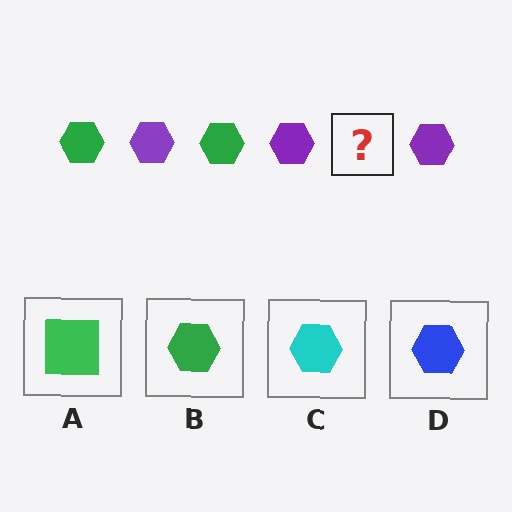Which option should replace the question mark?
Option B.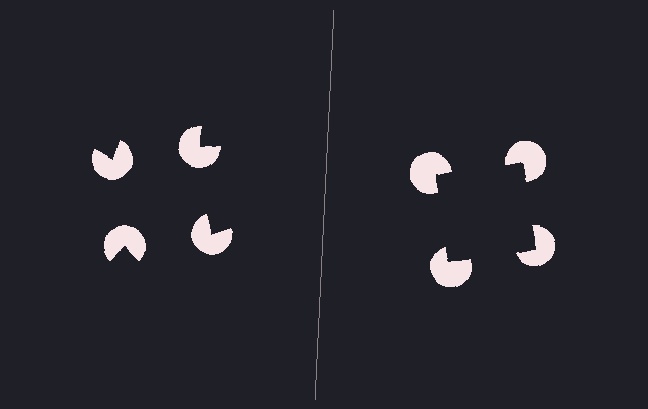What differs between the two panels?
The pac-man discs are positioned identically on both sides; only the wedge orientations differ. On the right they align to a square; on the left they are misaligned.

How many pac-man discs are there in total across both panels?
8 — 4 on each side.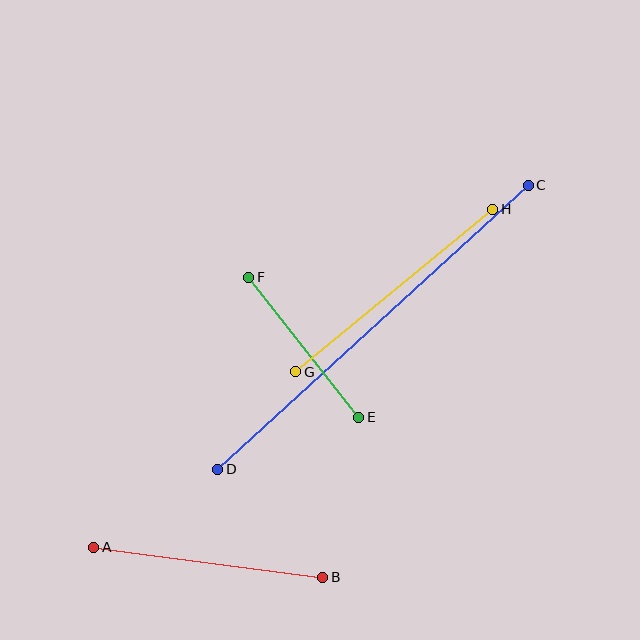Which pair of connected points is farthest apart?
Points C and D are farthest apart.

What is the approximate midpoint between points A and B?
The midpoint is at approximately (208, 562) pixels.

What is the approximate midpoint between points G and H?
The midpoint is at approximately (394, 290) pixels.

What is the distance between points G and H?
The distance is approximately 255 pixels.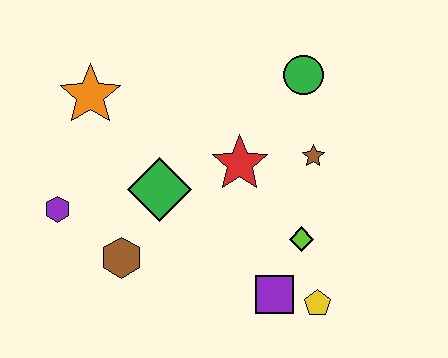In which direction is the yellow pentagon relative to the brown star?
The yellow pentagon is below the brown star.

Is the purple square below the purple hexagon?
Yes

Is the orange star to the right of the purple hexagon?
Yes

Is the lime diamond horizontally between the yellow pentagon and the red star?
Yes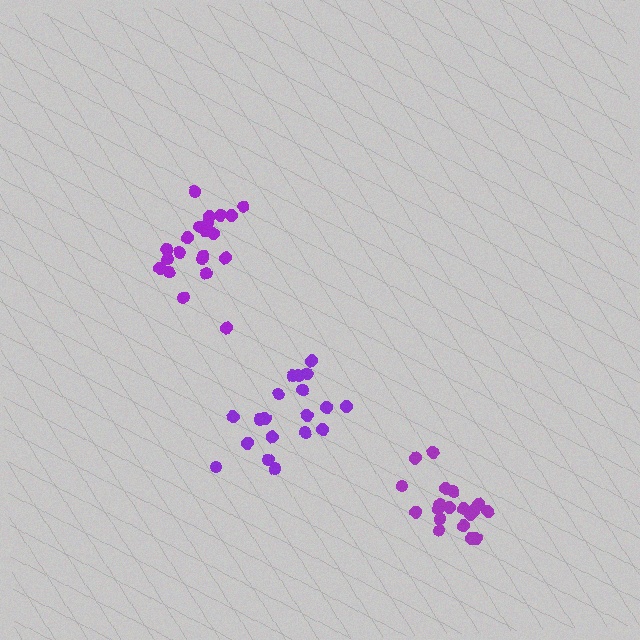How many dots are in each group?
Group 1: 21 dots, Group 2: 19 dots, Group 3: 19 dots (59 total).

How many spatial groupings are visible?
There are 3 spatial groupings.